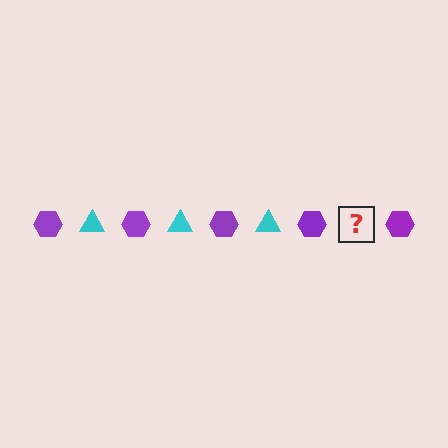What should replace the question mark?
The question mark should be replaced with a cyan triangle.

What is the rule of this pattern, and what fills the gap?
The rule is that the pattern alternates between purple hexagon and cyan triangle. The gap should be filled with a cyan triangle.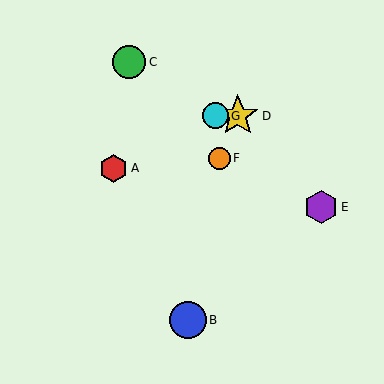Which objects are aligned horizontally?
Objects D, G are aligned horizontally.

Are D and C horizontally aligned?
No, D is at y≈116 and C is at y≈62.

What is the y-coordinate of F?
Object F is at y≈158.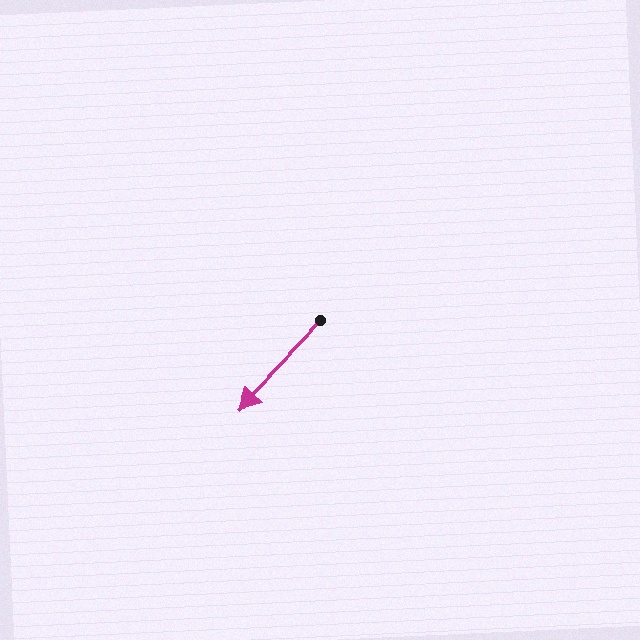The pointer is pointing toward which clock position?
Roughly 7 o'clock.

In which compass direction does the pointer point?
Southwest.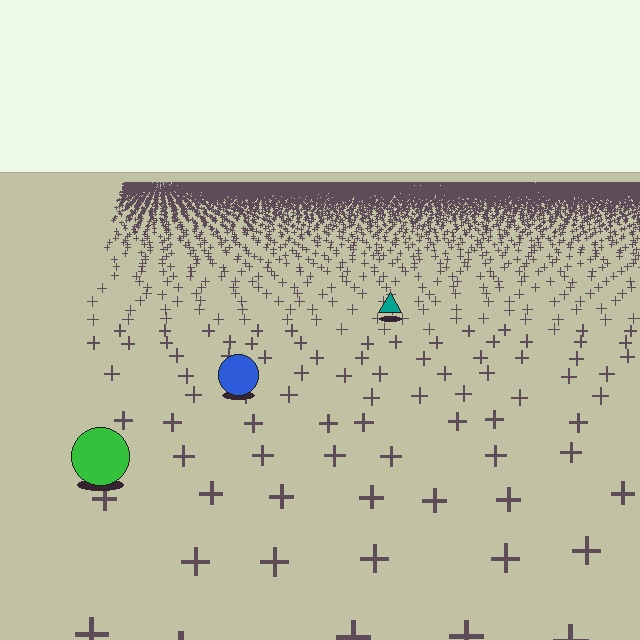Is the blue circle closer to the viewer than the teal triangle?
Yes. The blue circle is closer — you can tell from the texture gradient: the ground texture is coarser near it.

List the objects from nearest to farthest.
From nearest to farthest: the green circle, the blue circle, the teal triangle.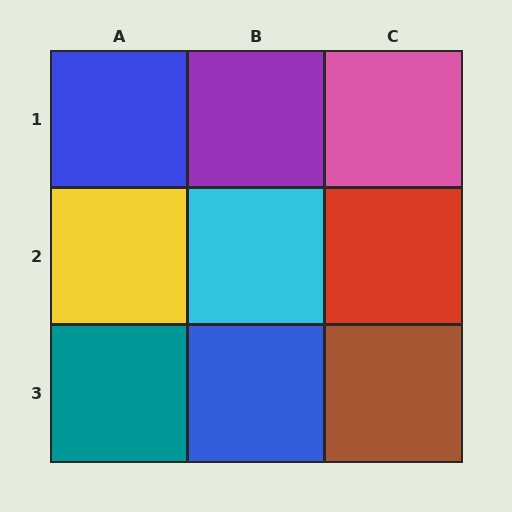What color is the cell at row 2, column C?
Red.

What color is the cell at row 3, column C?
Brown.